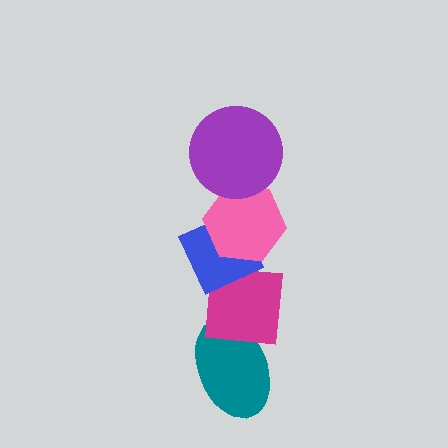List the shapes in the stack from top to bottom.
From top to bottom: the purple circle, the pink hexagon, the blue diamond, the magenta square, the teal ellipse.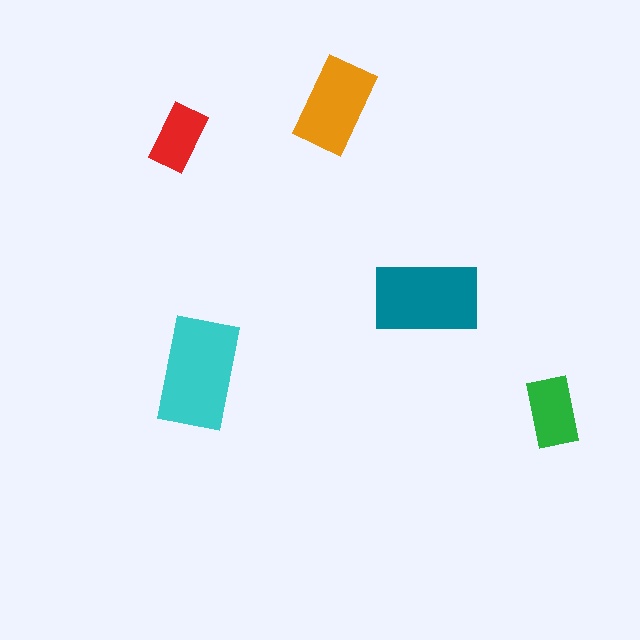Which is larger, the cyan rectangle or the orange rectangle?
The cyan one.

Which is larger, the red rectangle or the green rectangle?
The green one.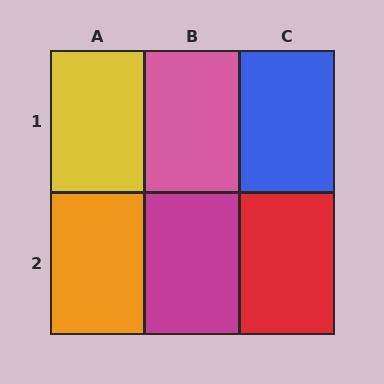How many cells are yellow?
1 cell is yellow.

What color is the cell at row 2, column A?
Orange.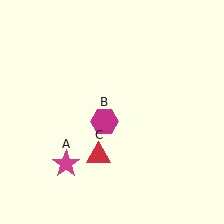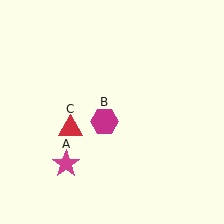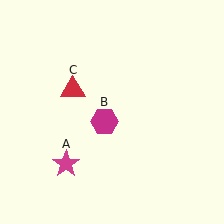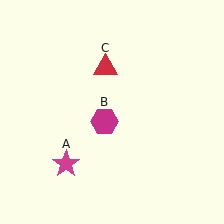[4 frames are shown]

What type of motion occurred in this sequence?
The red triangle (object C) rotated clockwise around the center of the scene.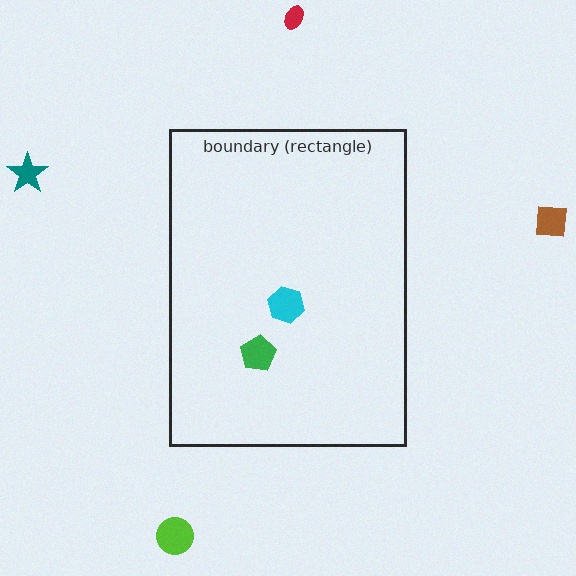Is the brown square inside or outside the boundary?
Outside.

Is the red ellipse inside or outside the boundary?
Outside.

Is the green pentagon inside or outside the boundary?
Inside.